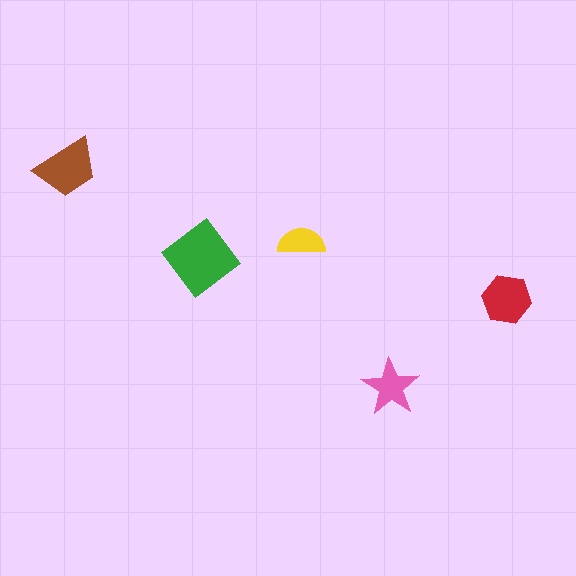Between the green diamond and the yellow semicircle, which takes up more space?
The green diamond.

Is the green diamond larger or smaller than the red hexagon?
Larger.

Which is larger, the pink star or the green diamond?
The green diamond.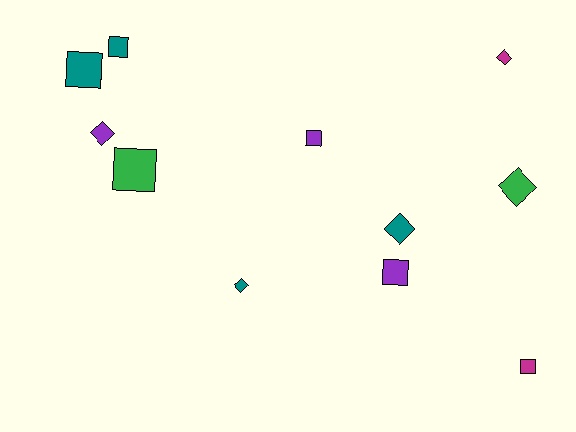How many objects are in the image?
There are 11 objects.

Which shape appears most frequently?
Square, with 6 objects.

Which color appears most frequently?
Teal, with 4 objects.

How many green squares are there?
There is 1 green square.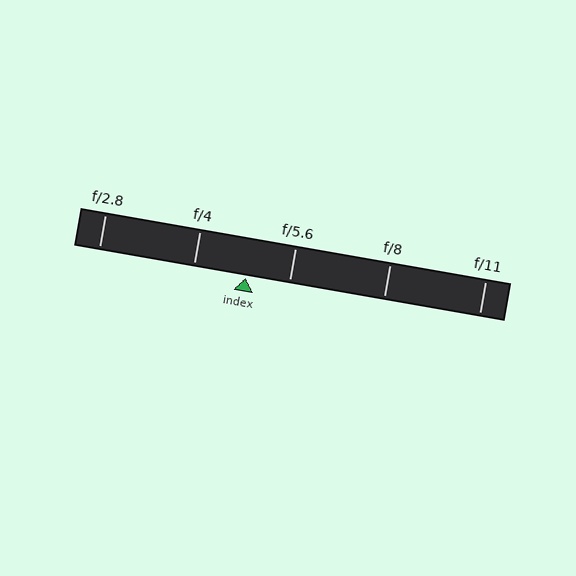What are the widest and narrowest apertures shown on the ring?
The widest aperture shown is f/2.8 and the narrowest is f/11.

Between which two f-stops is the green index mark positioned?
The index mark is between f/4 and f/5.6.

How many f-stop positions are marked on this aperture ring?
There are 5 f-stop positions marked.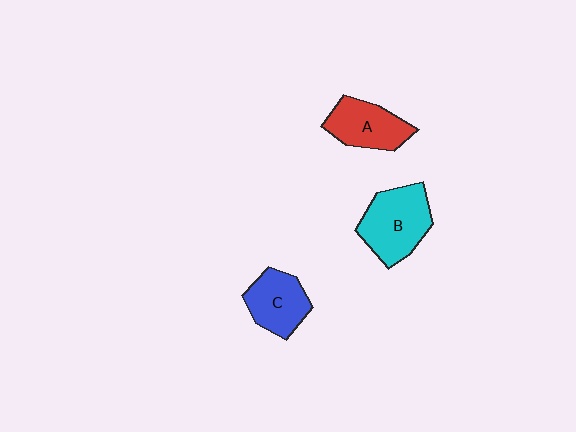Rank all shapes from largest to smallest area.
From largest to smallest: B (cyan), A (red), C (blue).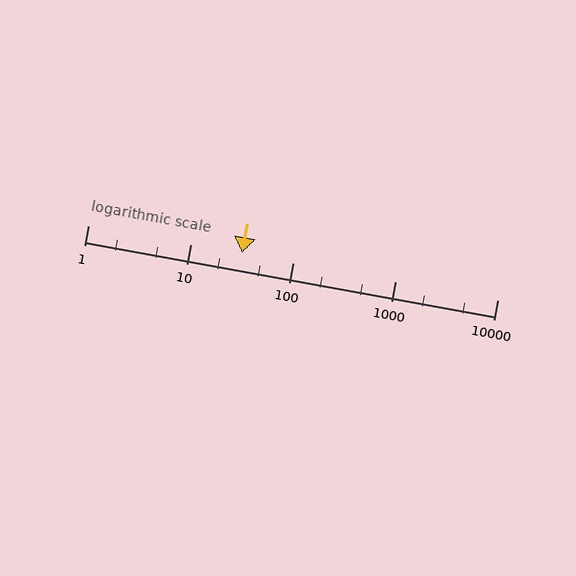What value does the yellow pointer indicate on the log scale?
The pointer indicates approximately 32.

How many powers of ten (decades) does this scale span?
The scale spans 4 decades, from 1 to 10000.